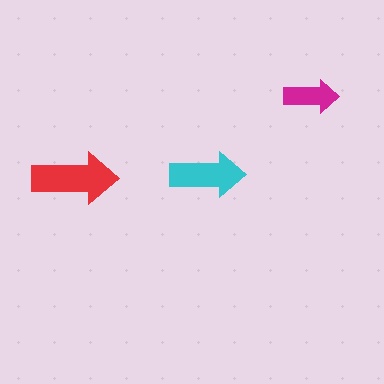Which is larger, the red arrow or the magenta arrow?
The red one.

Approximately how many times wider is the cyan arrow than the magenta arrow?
About 1.5 times wider.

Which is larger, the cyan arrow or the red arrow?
The red one.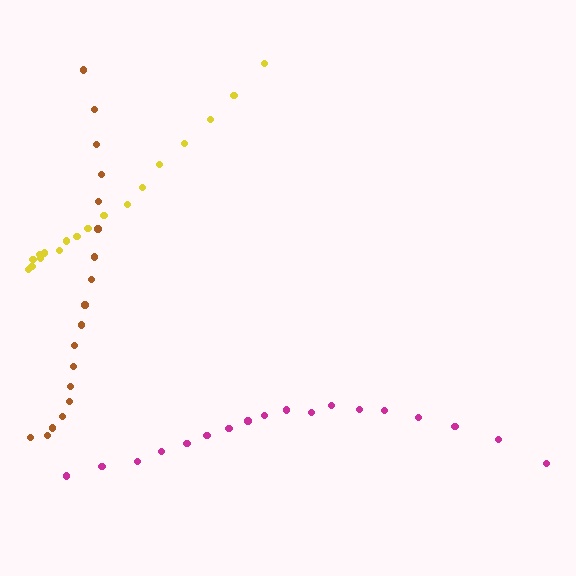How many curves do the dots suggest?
There are 3 distinct paths.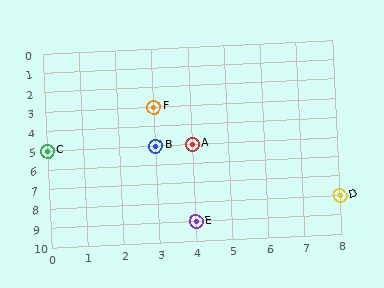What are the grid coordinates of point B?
Point B is at grid coordinates (3, 5).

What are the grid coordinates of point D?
Point D is at grid coordinates (8, 8).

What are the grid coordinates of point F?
Point F is at grid coordinates (3, 3).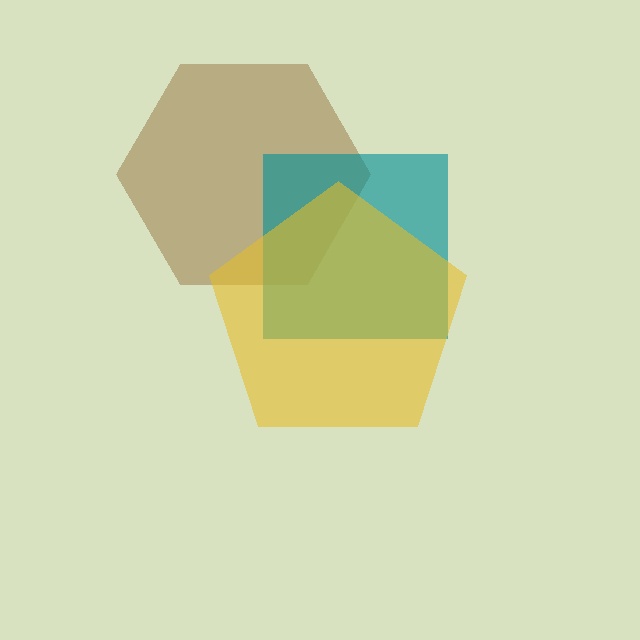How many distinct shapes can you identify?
There are 3 distinct shapes: a brown hexagon, a teal square, a yellow pentagon.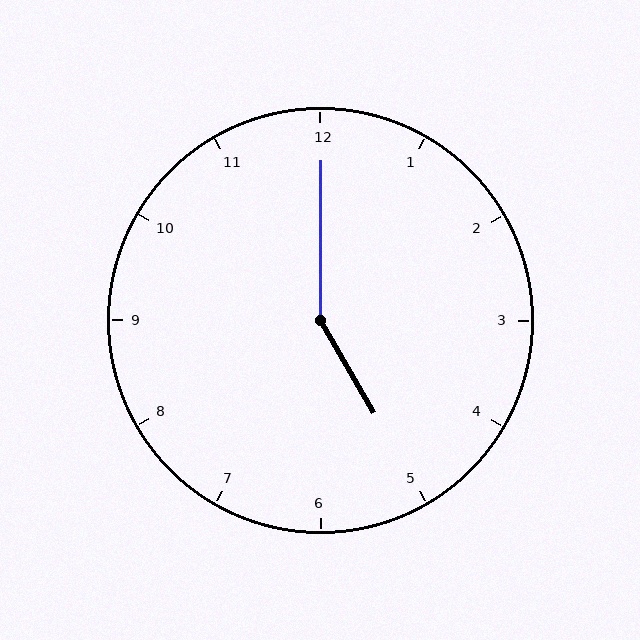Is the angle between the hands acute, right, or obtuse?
It is obtuse.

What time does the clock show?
5:00.